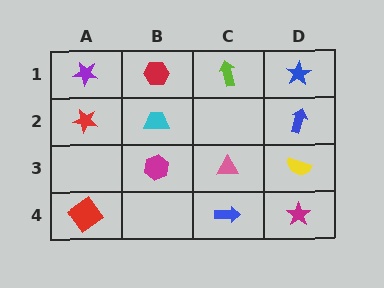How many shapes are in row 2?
3 shapes.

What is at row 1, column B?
A red hexagon.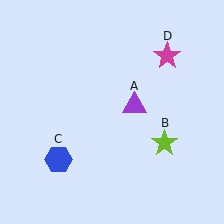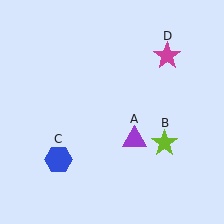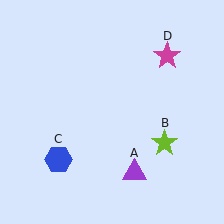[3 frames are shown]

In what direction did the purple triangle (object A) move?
The purple triangle (object A) moved down.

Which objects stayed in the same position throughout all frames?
Lime star (object B) and blue hexagon (object C) and magenta star (object D) remained stationary.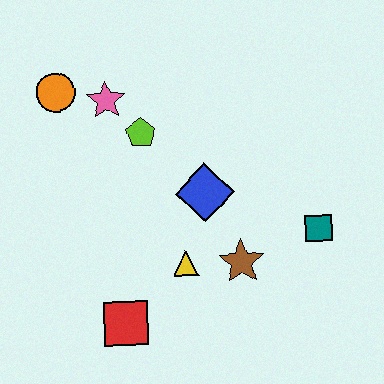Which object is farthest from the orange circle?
The teal square is farthest from the orange circle.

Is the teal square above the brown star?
Yes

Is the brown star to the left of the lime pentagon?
No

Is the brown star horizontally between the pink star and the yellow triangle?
No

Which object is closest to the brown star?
The yellow triangle is closest to the brown star.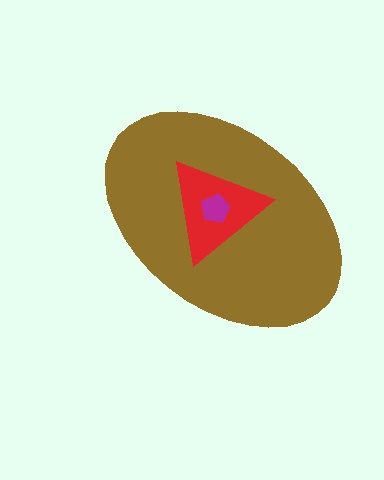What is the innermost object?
The magenta pentagon.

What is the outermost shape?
The brown ellipse.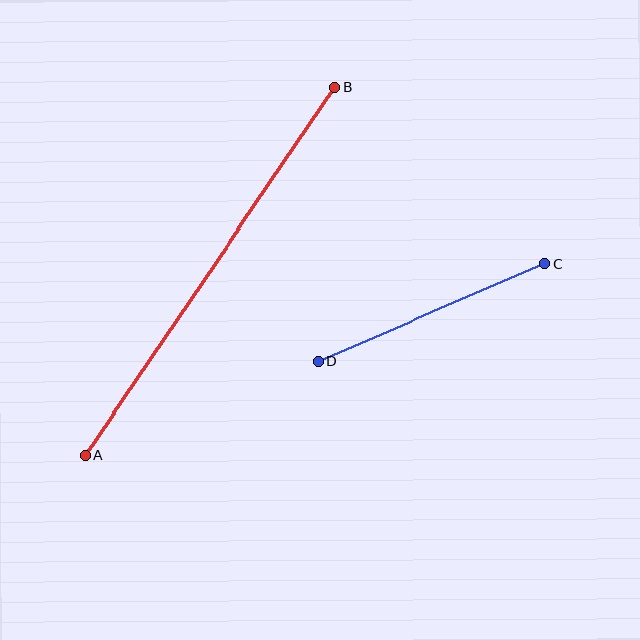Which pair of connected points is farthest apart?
Points A and B are farthest apart.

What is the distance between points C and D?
The distance is approximately 246 pixels.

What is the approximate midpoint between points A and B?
The midpoint is at approximately (210, 271) pixels.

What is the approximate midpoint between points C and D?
The midpoint is at approximately (431, 312) pixels.